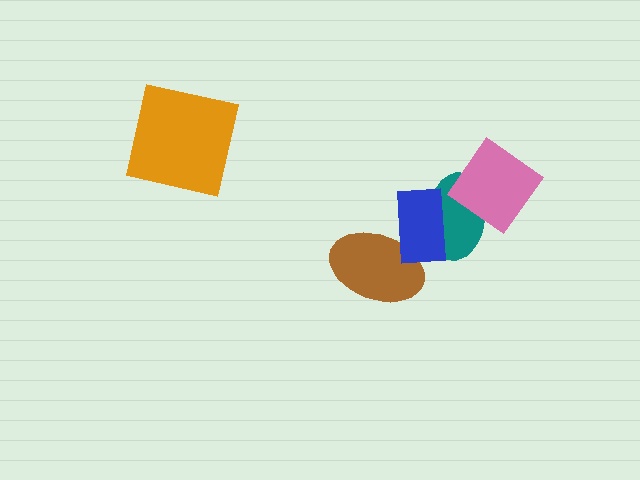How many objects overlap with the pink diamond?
1 object overlaps with the pink diamond.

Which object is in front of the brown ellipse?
The blue rectangle is in front of the brown ellipse.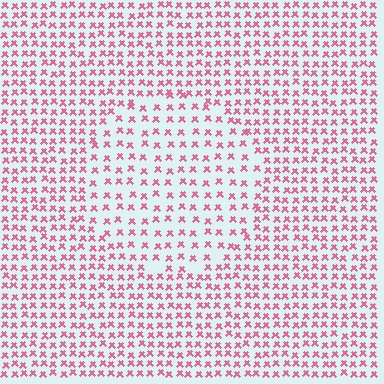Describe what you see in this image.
The image contains small pink elements arranged at two different densities. A circle-shaped region is visible where the elements are less densely packed than the surrounding area.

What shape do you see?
I see a circle.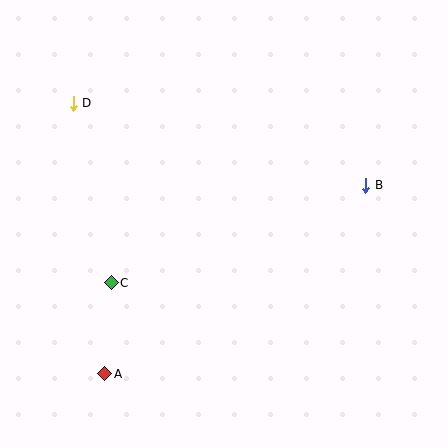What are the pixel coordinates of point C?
Point C is at (111, 283).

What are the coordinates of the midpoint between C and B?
The midpoint between C and B is at (239, 234).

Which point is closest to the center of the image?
Point C at (111, 283) is closest to the center.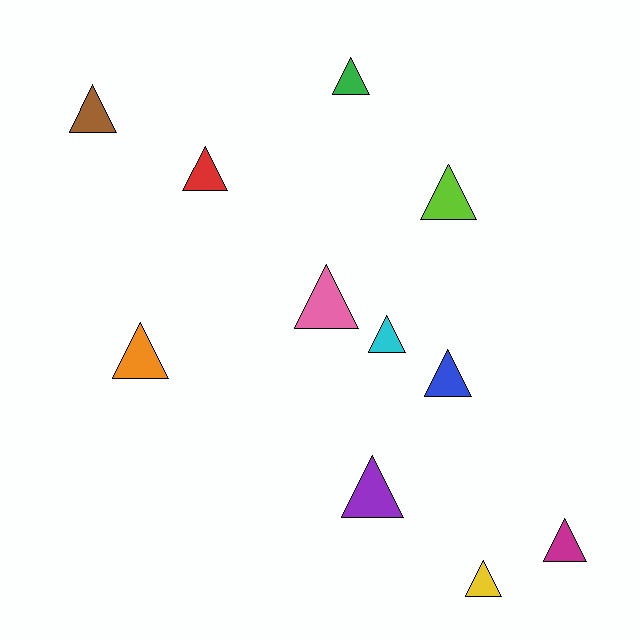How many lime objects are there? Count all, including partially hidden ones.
There is 1 lime object.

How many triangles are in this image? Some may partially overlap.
There are 11 triangles.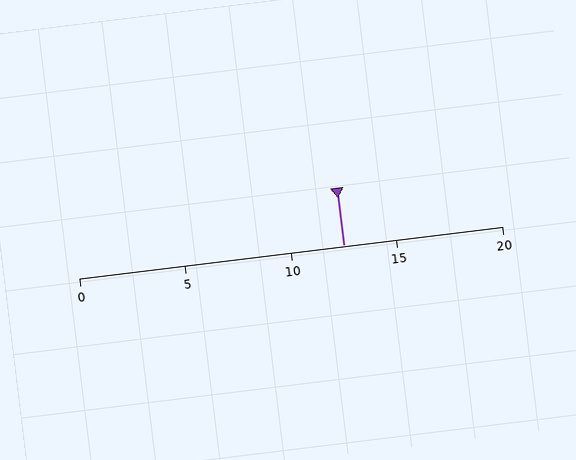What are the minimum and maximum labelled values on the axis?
The axis runs from 0 to 20.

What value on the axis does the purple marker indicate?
The marker indicates approximately 12.5.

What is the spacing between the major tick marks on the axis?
The major ticks are spaced 5 apart.